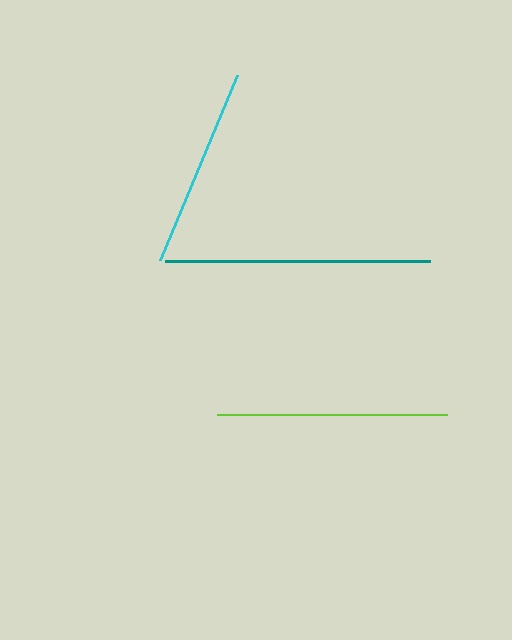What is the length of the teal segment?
The teal segment is approximately 265 pixels long.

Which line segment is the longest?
The teal line is the longest at approximately 265 pixels.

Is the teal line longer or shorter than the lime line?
The teal line is longer than the lime line.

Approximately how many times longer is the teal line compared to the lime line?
The teal line is approximately 1.2 times the length of the lime line.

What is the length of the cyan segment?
The cyan segment is approximately 201 pixels long.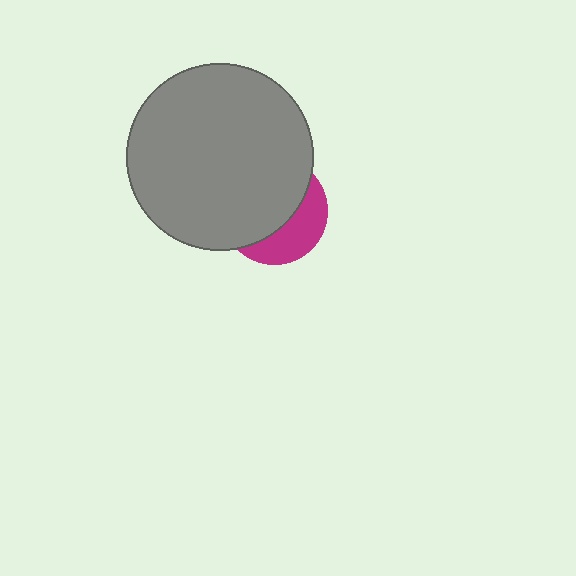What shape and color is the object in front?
The object in front is a gray circle.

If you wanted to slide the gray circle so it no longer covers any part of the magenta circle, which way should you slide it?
Slide it toward the upper-left — that is the most direct way to separate the two shapes.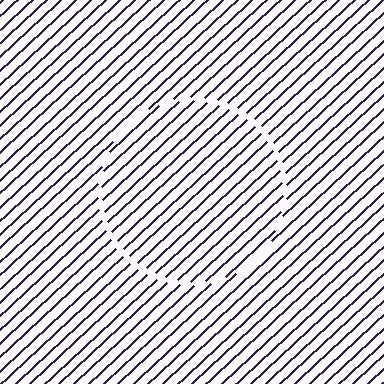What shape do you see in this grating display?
An illusory circle. The interior of the shape contains the same grating, shifted by half a period — the contour is defined by the phase discontinuity where line-ends from the inner and outer gratings abut.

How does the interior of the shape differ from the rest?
The interior of the shape contains the same grating, shifted by half a period — the contour is defined by the phase discontinuity where line-ends from the inner and outer gratings abut.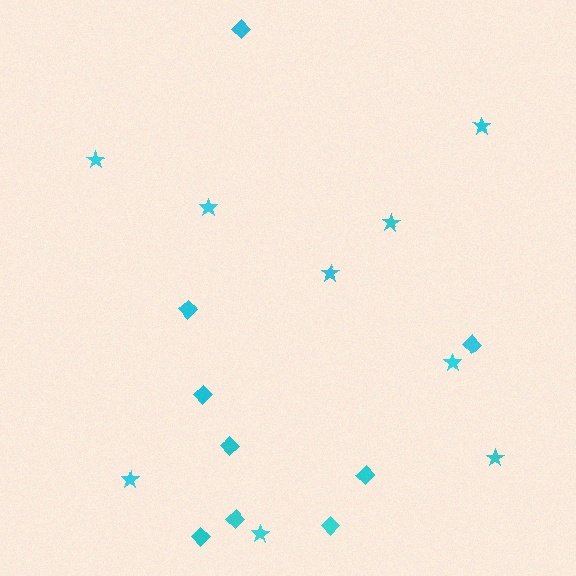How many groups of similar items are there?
There are 2 groups: one group of stars (9) and one group of diamonds (9).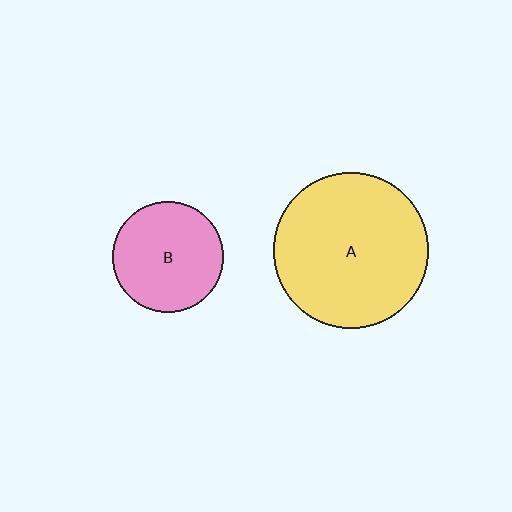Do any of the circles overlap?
No, none of the circles overlap.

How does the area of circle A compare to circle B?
Approximately 2.0 times.